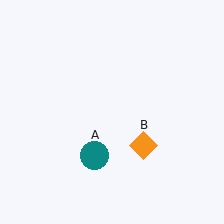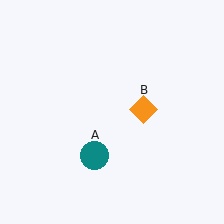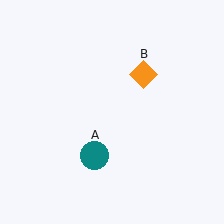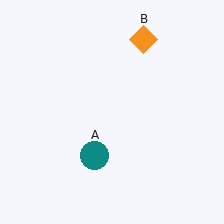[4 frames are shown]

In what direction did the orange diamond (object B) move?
The orange diamond (object B) moved up.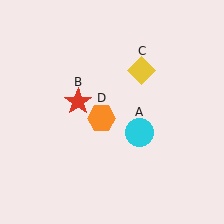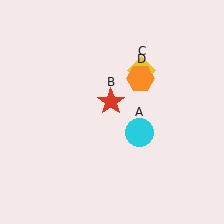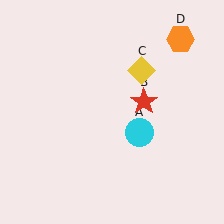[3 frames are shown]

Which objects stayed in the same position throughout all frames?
Cyan circle (object A) and yellow diamond (object C) remained stationary.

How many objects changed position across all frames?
2 objects changed position: red star (object B), orange hexagon (object D).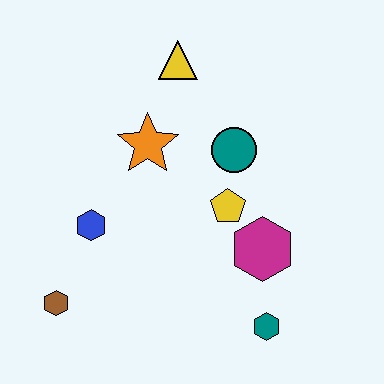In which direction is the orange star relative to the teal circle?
The orange star is to the left of the teal circle.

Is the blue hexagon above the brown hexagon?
Yes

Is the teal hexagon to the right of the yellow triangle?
Yes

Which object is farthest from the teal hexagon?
The yellow triangle is farthest from the teal hexagon.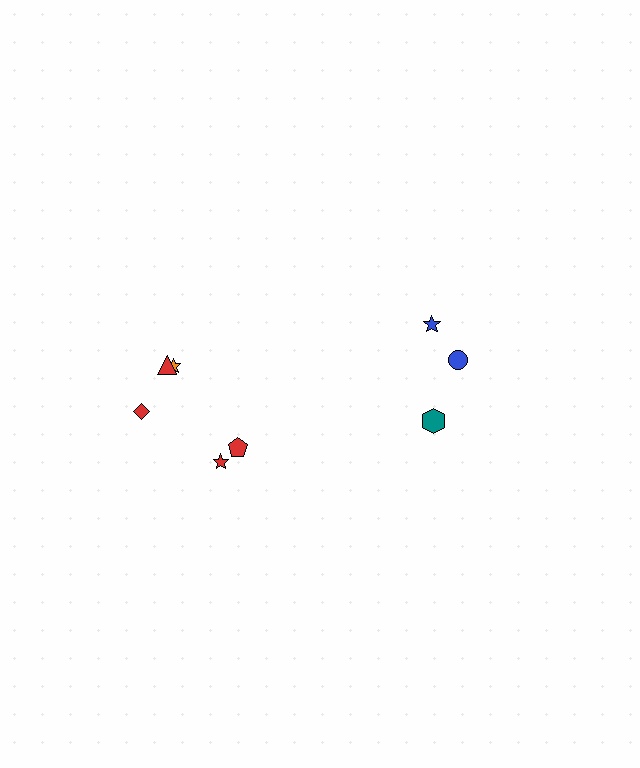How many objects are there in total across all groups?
There are 8 objects.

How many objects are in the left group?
There are 5 objects.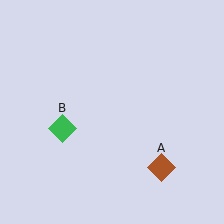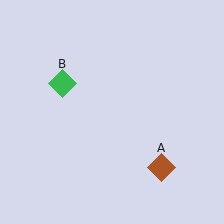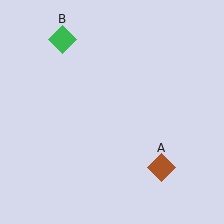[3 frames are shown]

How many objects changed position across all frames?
1 object changed position: green diamond (object B).